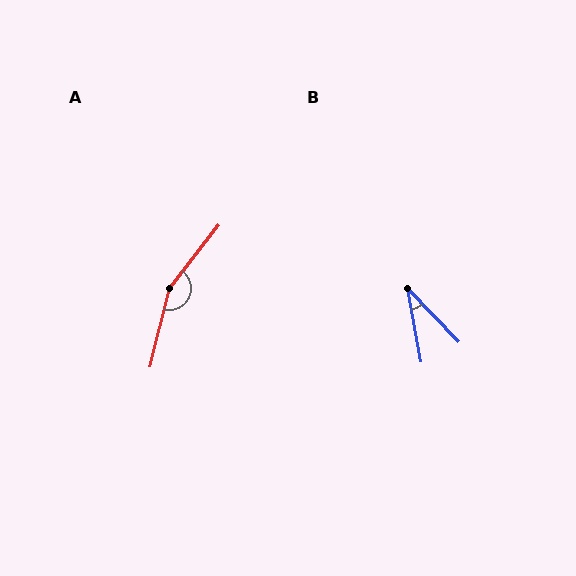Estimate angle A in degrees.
Approximately 156 degrees.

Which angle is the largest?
A, at approximately 156 degrees.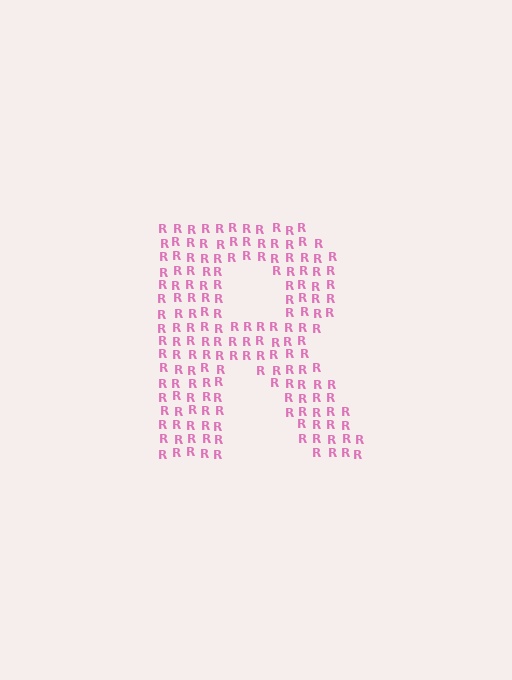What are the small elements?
The small elements are letter R's.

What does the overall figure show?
The overall figure shows the letter R.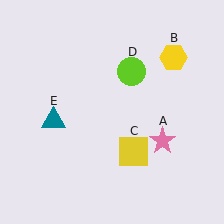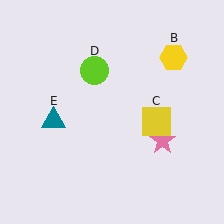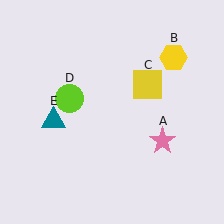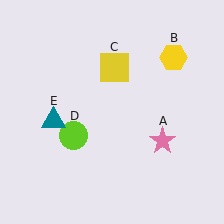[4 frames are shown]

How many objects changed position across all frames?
2 objects changed position: yellow square (object C), lime circle (object D).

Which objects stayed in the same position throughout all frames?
Pink star (object A) and yellow hexagon (object B) and teal triangle (object E) remained stationary.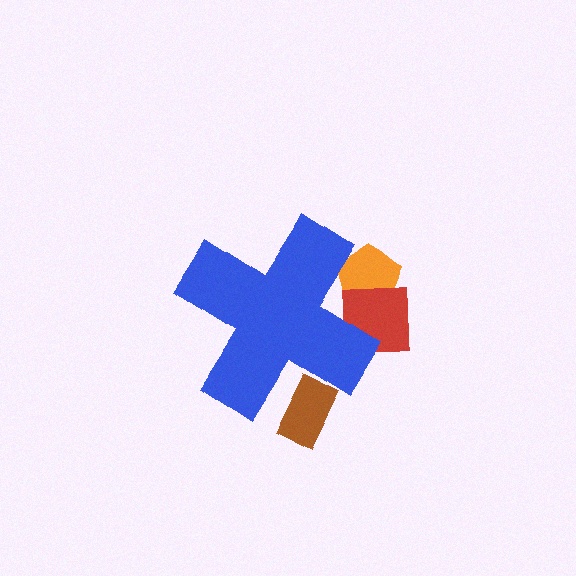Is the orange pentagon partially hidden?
Yes, the orange pentagon is partially hidden behind the blue cross.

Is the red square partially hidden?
Yes, the red square is partially hidden behind the blue cross.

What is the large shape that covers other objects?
A blue cross.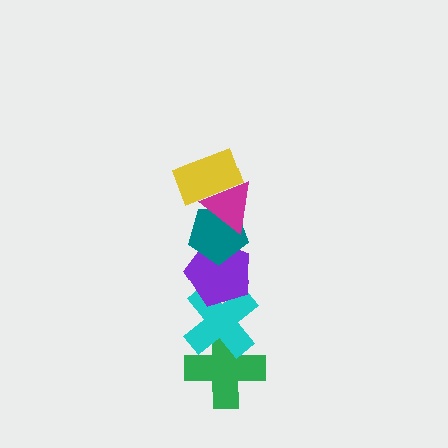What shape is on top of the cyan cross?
The purple pentagon is on top of the cyan cross.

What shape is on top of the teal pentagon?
The magenta triangle is on top of the teal pentagon.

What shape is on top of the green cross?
The cyan cross is on top of the green cross.